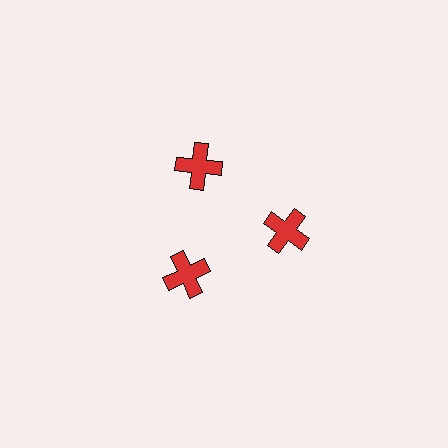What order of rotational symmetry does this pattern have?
This pattern has 3-fold rotational symmetry.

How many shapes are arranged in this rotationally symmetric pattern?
There are 3 shapes, arranged in 3 groups of 1.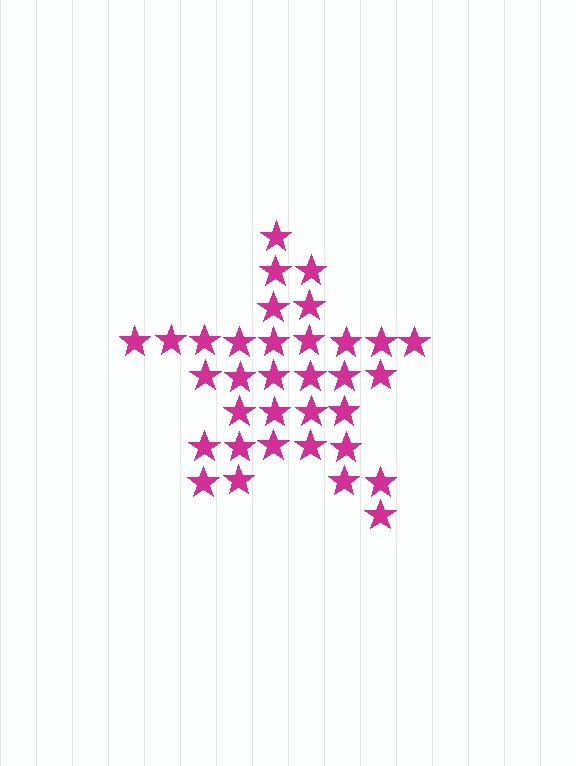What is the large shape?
The large shape is a star.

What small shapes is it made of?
It is made of small stars.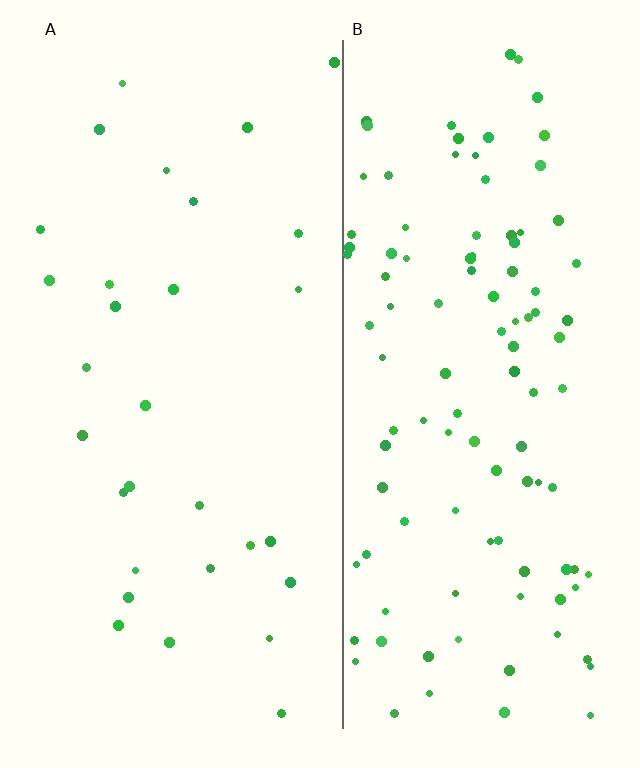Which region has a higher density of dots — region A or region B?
B (the right).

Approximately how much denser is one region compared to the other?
Approximately 3.6× — region B over region A.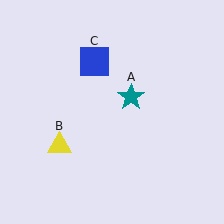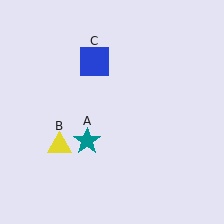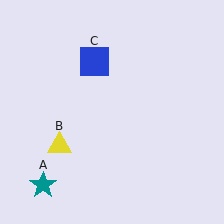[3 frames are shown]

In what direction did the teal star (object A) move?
The teal star (object A) moved down and to the left.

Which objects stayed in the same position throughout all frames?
Yellow triangle (object B) and blue square (object C) remained stationary.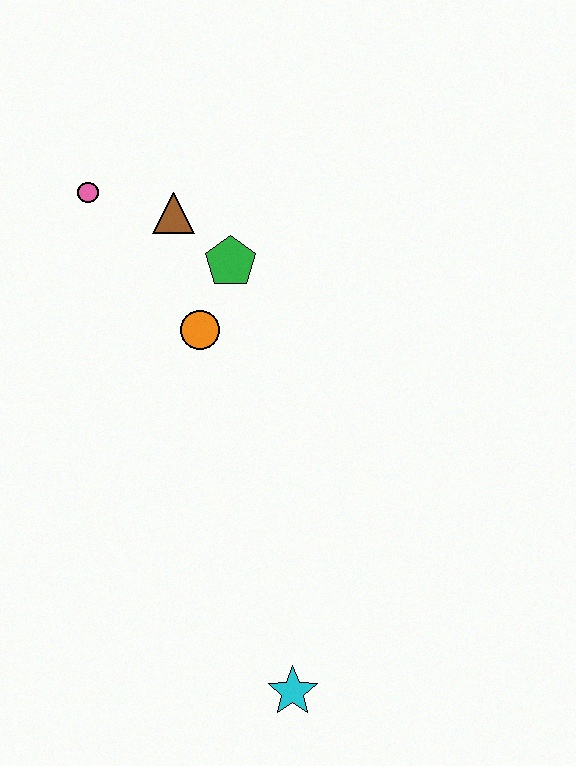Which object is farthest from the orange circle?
The cyan star is farthest from the orange circle.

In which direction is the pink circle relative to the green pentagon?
The pink circle is to the left of the green pentagon.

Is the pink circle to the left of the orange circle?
Yes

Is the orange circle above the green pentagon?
No